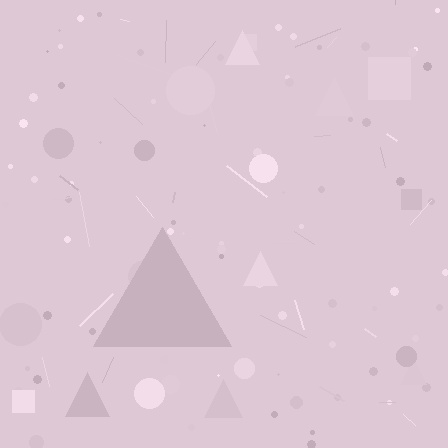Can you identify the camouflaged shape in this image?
The camouflaged shape is a triangle.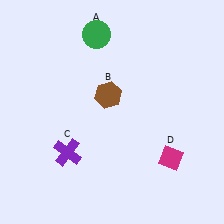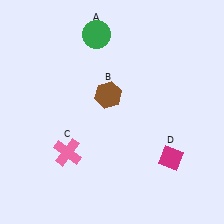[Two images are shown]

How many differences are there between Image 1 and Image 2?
There is 1 difference between the two images.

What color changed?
The cross (C) changed from purple in Image 1 to pink in Image 2.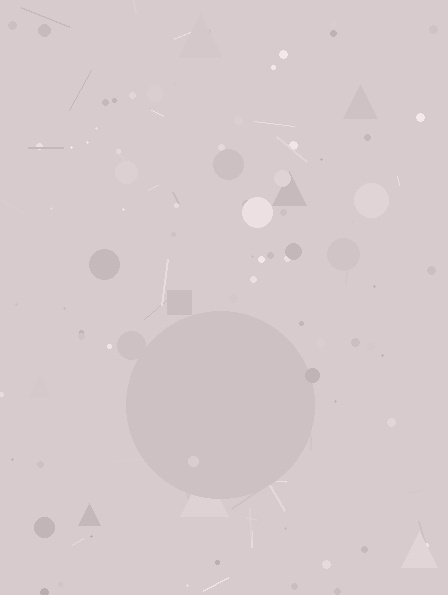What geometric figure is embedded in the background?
A circle is embedded in the background.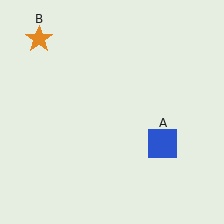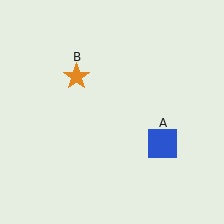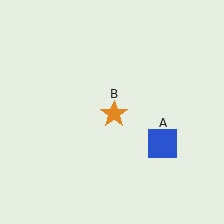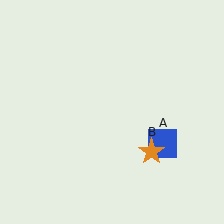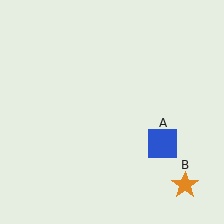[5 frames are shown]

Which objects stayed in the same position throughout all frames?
Blue square (object A) remained stationary.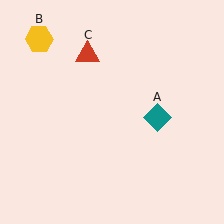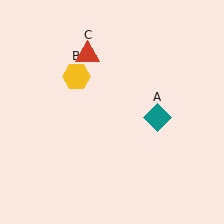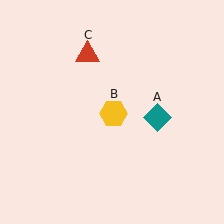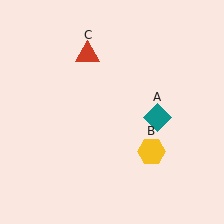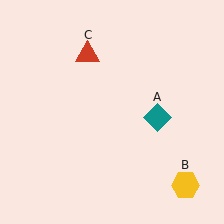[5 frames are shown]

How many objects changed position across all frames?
1 object changed position: yellow hexagon (object B).